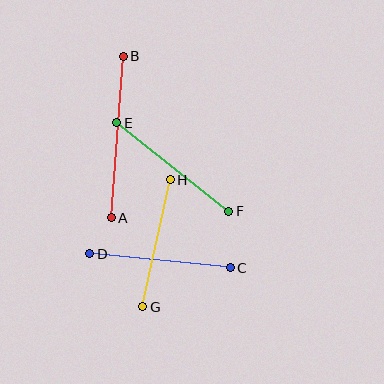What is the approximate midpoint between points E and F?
The midpoint is at approximately (173, 167) pixels.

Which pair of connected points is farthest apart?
Points A and B are farthest apart.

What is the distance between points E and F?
The distance is approximately 143 pixels.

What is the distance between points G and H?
The distance is approximately 130 pixels.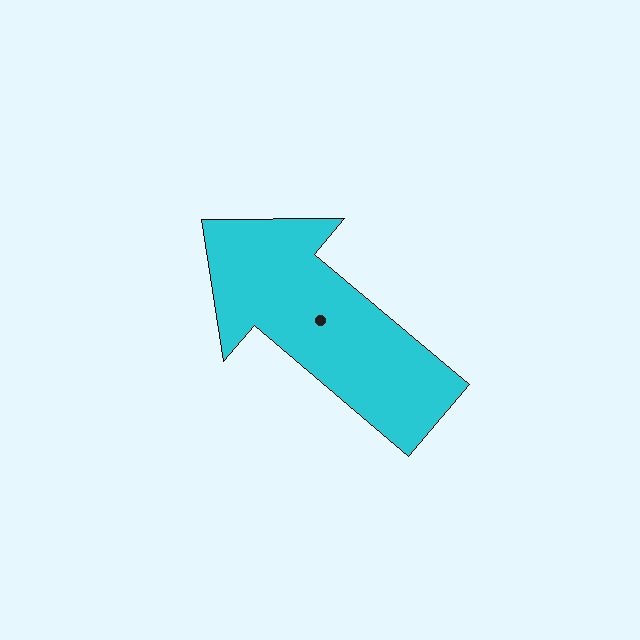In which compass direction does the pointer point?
Northwest.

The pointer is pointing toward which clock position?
Roughly 10 o'clock.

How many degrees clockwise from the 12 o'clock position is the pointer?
Approximately 310 degrees.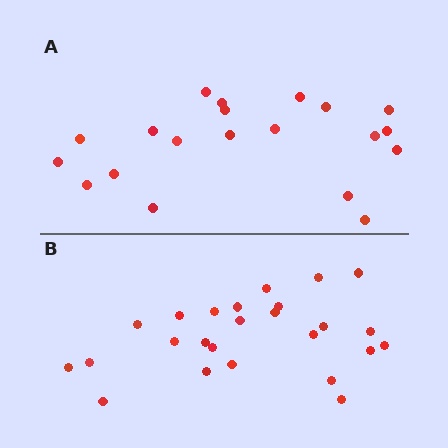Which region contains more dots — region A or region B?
Region B (the bottom region) has more dots.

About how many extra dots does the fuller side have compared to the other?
Region B has about 5 more dots than region A.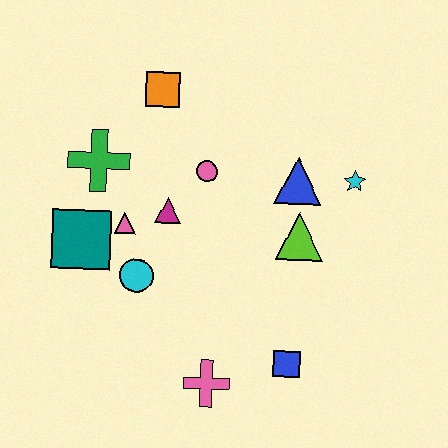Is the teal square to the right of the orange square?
No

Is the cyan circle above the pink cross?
Yes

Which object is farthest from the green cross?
The blue square is farthest from the green cross.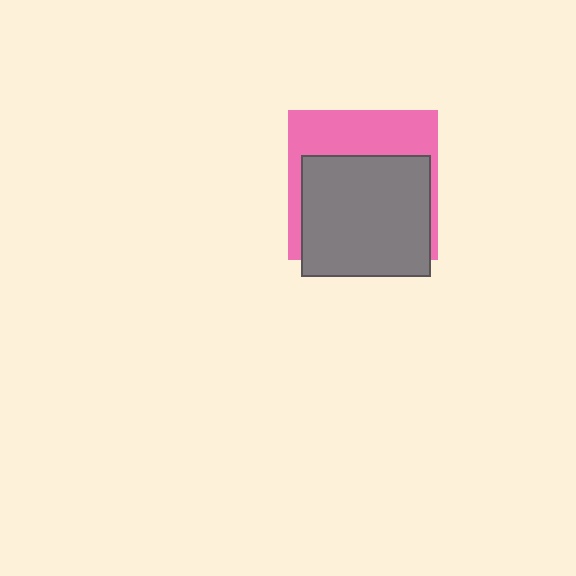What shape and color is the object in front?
The object in front is a gray rectangle.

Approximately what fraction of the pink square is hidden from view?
Roughly 60% of the pink square is hidden behind the gray rectangle.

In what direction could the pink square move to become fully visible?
The pink square could move up. That would shift it out from behind the gray rectangle entirely.